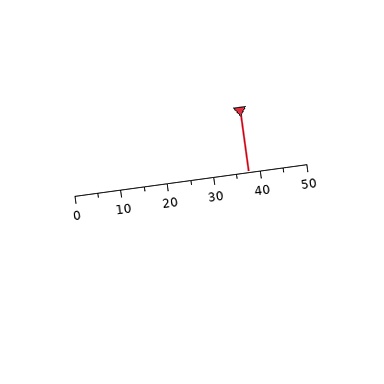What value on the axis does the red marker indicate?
The marker indicates approximately 37.5.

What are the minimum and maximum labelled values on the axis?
The axis runs from 0 to 50.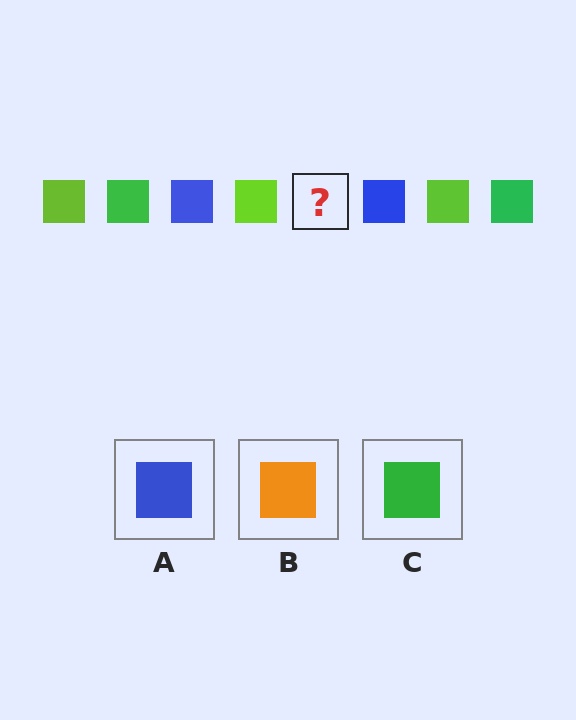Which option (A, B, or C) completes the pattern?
C.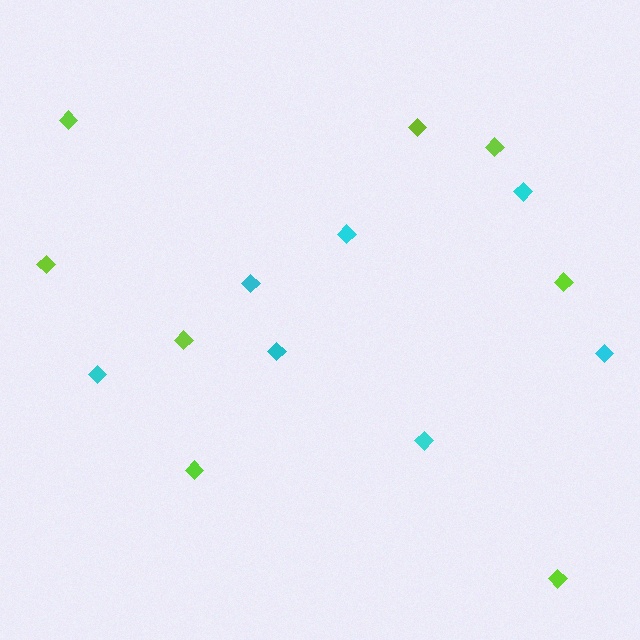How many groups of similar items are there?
There are 2 groups: one group of cyan diamonds (7) and one group of lime diamonds (8).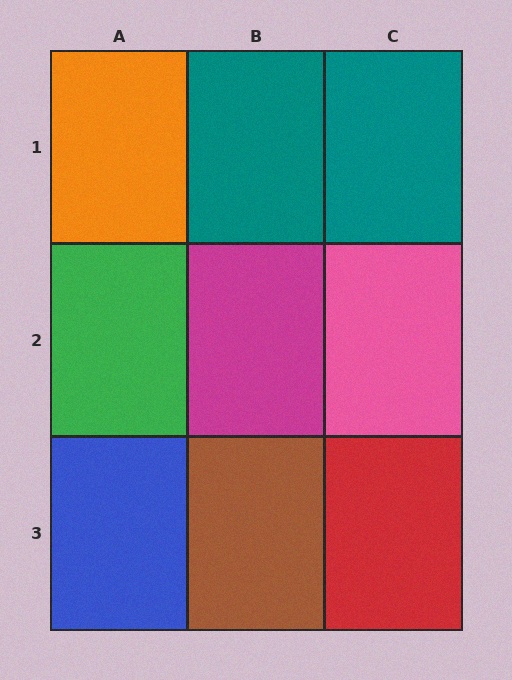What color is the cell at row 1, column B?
Teal.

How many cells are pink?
1 cell is pink.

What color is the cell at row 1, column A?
Orange.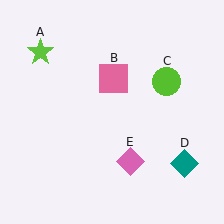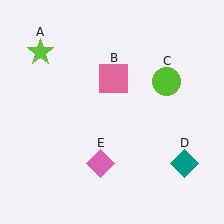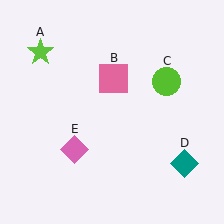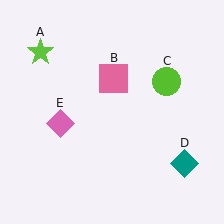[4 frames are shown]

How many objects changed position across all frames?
1 object changed position: pink diamond (object E).